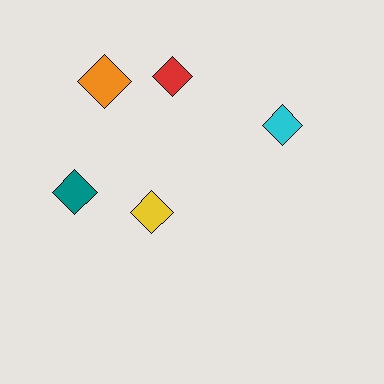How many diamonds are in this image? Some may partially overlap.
There are 5 diamonds.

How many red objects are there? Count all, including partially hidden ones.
There is 1 red object.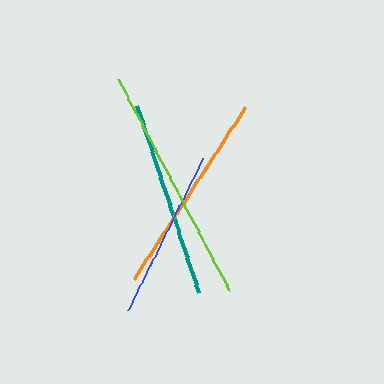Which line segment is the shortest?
The blue line is the shortest at approximately 169 pixels.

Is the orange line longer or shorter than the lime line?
The lime line is longer than the orange line.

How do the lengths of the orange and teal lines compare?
The orange and teal lines are approximately the same length.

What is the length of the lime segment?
The lime segment is approximately 239 pixels long.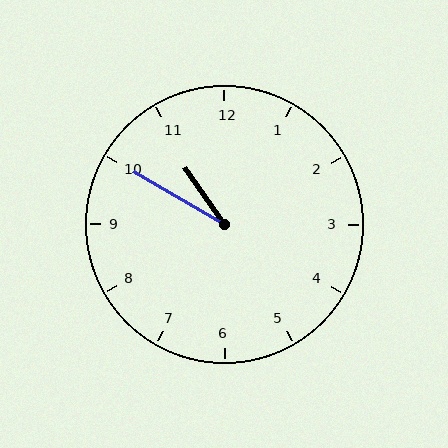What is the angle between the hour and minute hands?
Approximately 25 degrees.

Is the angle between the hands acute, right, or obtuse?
It is acute.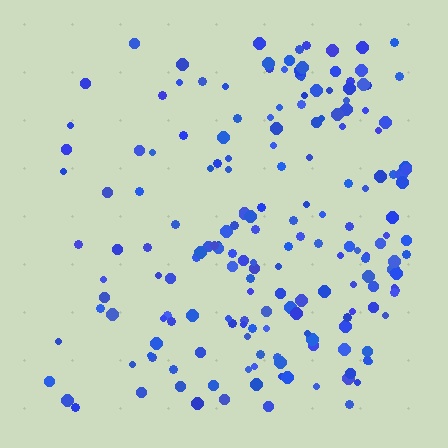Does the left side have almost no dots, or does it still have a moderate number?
Still a moderate number, just noticeably fewer than the right.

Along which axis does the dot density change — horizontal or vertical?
Horizontal.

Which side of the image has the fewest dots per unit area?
The left.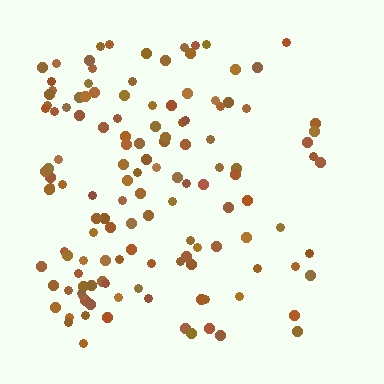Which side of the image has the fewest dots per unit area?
The right.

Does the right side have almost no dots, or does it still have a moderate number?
Still a moderate number, just noticeably fewer than the left.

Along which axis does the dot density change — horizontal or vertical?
Horizontal.